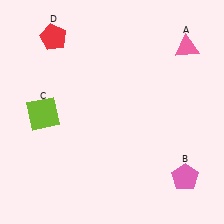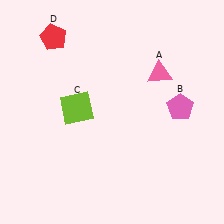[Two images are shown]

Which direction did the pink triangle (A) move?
The pink triangle (A) moved left.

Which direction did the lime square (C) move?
The lime square (C) moved right.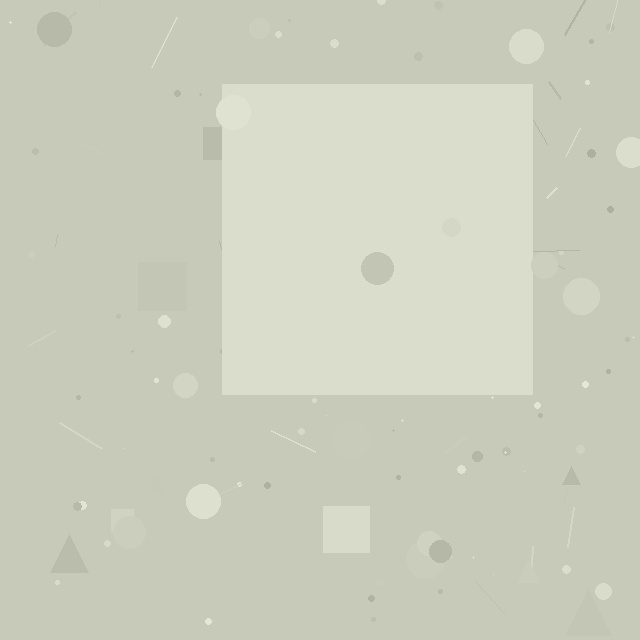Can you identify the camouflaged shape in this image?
The camouflaged shape is a square.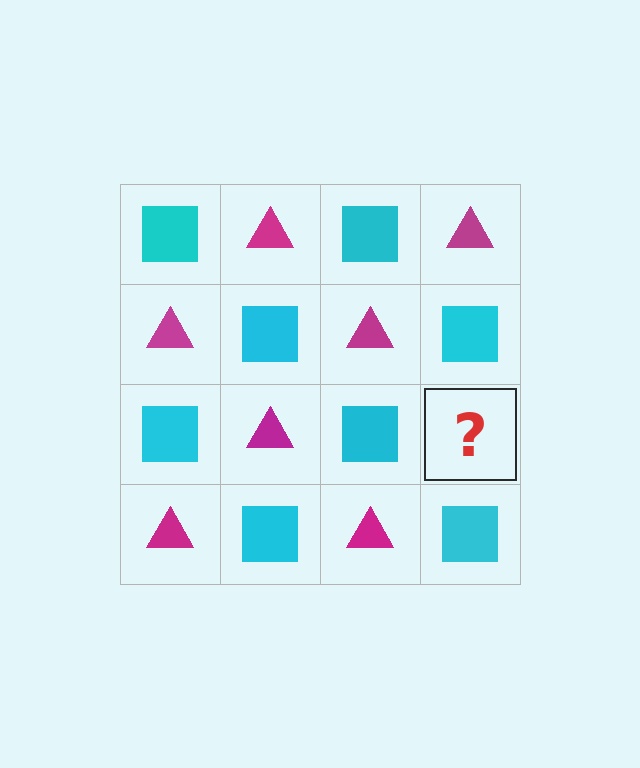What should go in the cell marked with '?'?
The missing cell should contain a magenta triangle.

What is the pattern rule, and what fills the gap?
The rule is that it alternates cyan square and magenta triangle in a checkerboard pattern. The gap should be filled with a magenta triangle.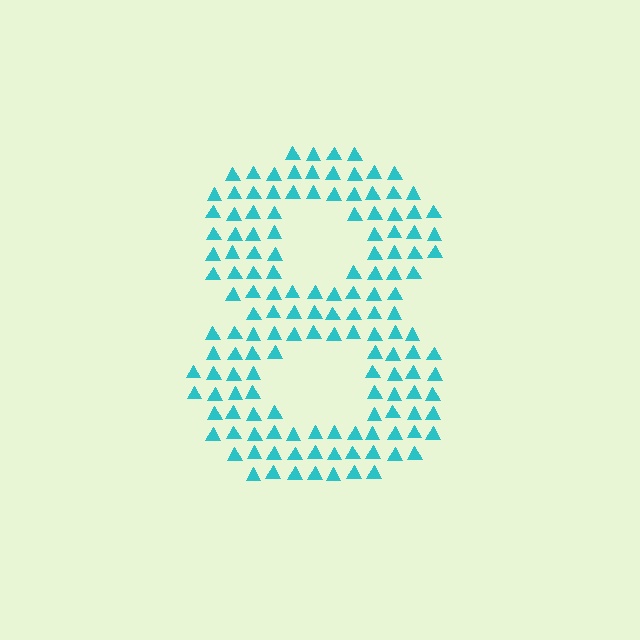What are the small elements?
The small elements are triangles.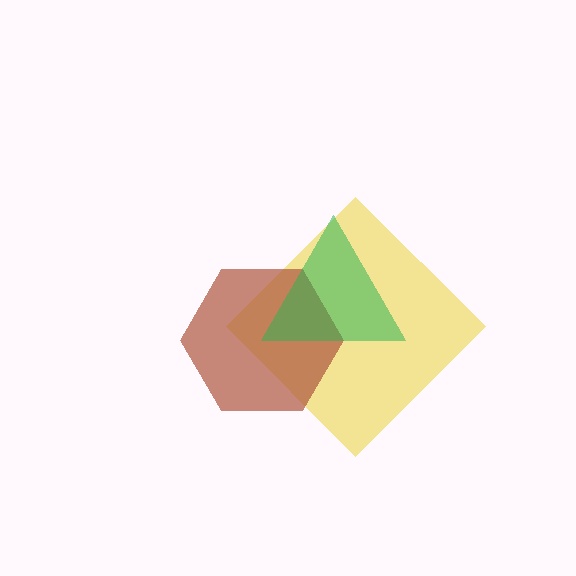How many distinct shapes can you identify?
There are 3 distinct shapes: a yellow diamond, a brown hexagon, a green triangle.